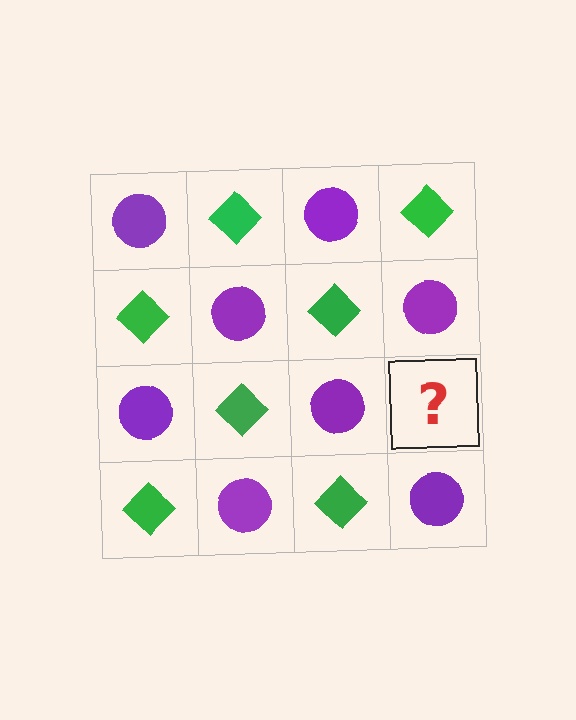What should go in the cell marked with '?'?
The missing cell should contain a green diamond.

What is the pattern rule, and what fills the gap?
The rule is that it alternates purple circle and green diamond in a checkerboard pattern. The gap should be filled with a green diamond.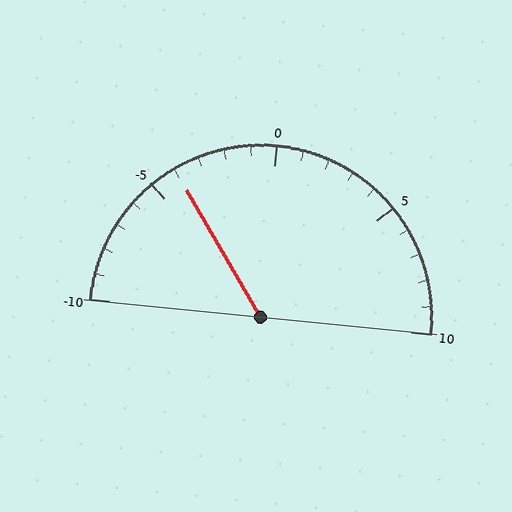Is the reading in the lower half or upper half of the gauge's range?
The reading is in the lower half of the range (-10 to 10).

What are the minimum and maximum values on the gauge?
The gauge ranges from -10 to 10.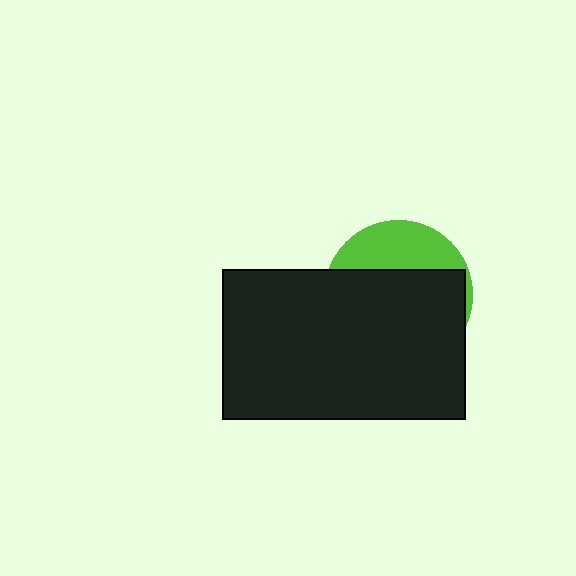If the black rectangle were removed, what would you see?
You would see the complete lime circle.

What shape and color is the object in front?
The object in front is a black rectangle.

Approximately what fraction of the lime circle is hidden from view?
Roughly 69% of the lime circle is hidden behind the black rectangle.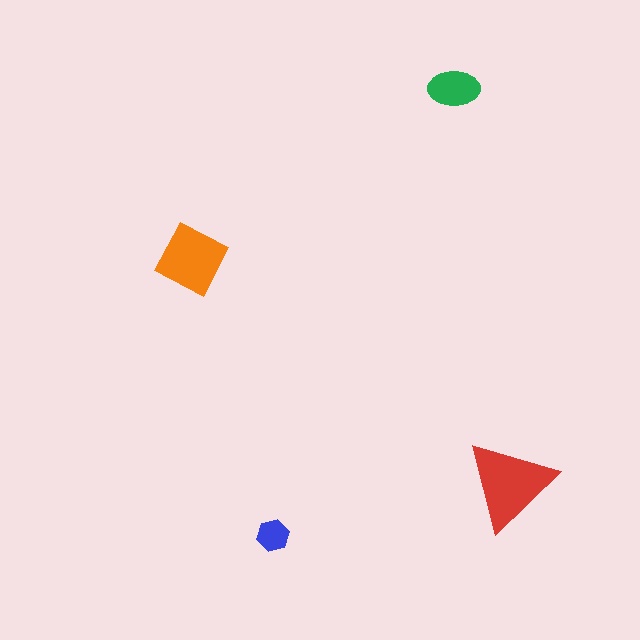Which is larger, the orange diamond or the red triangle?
The red triangle.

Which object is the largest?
The red triangle.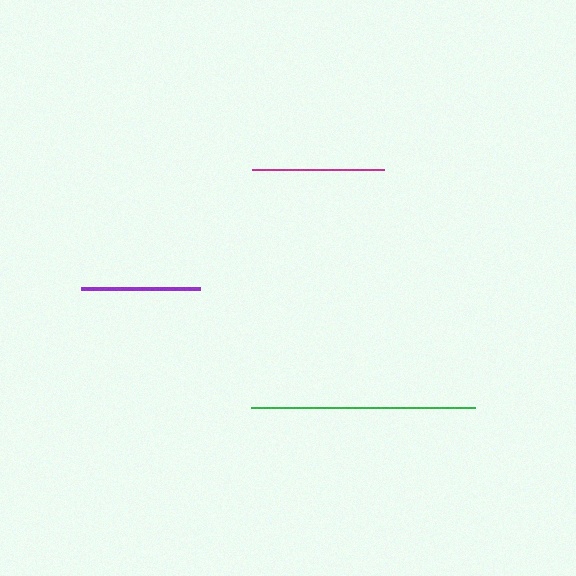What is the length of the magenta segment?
The magenta segment is approximately 132 pixels long.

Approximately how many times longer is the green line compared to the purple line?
The green line is approximately 1.9 times the length of the purple line.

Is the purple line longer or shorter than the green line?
The green line is longer than the purple line.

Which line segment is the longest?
The green line is the longest at approximately 224 pixels.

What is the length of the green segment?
The green segment is approximately 224 pixels long.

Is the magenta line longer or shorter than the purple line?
The magenta line is longer than the purple line.